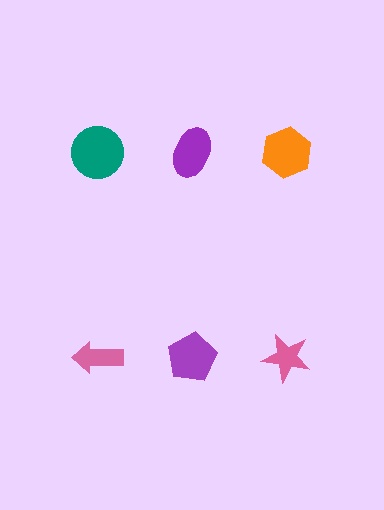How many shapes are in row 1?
3 shapes.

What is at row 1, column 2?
A purple ellipse.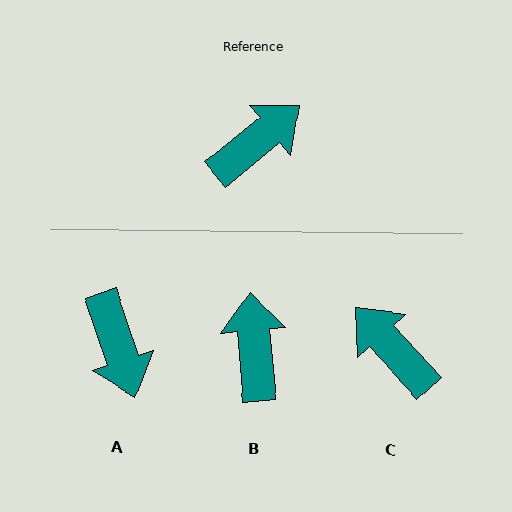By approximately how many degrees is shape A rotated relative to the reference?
Approximately 111 degrees clockwise.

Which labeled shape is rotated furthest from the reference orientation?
A, about 111 degrees away.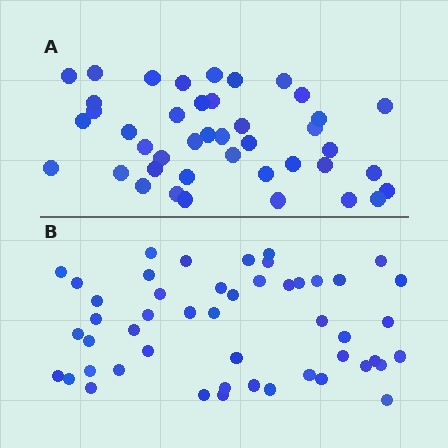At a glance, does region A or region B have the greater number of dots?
Region B (the bottom region) has more dots.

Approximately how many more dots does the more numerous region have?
Region B has roughly 8 or so more dots than region A.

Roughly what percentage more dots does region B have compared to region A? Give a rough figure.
About 15% more.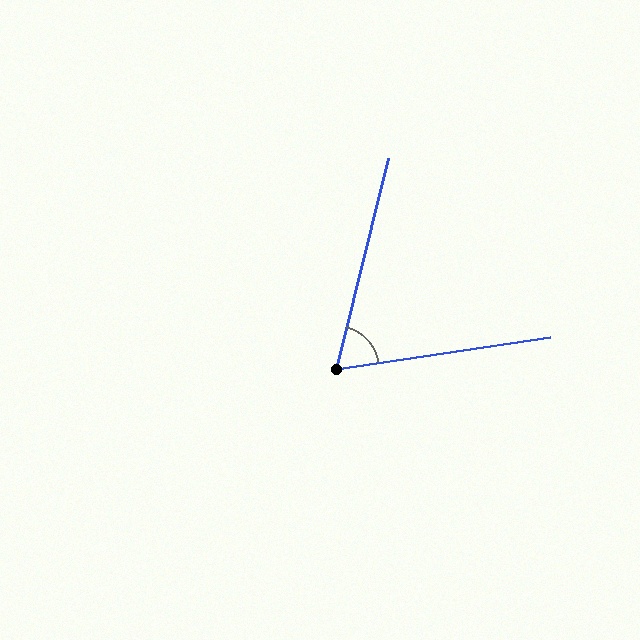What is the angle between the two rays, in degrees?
Approximately 68 degrees.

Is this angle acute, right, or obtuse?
It is acute.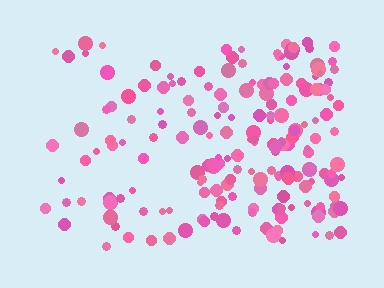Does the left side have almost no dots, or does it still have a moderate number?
Still a moderate number, just noticeably fewer than the right.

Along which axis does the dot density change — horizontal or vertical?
Horizontal.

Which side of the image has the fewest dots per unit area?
The left.